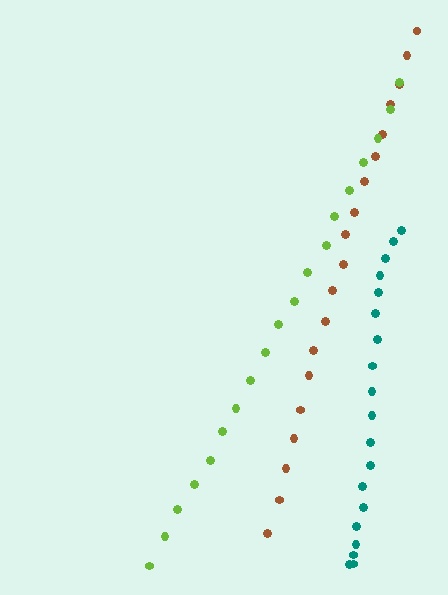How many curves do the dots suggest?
There are 3 distinct paths.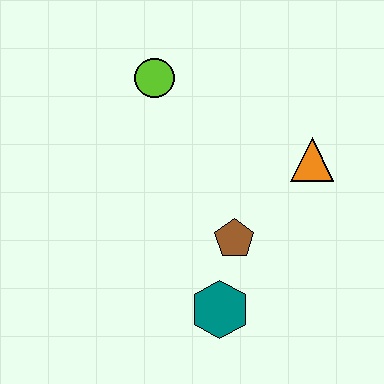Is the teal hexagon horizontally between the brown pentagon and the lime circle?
Yes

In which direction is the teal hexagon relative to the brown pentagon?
The teal hexagon is below the brown pentagon.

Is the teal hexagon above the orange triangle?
No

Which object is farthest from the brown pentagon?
The lime circle is farthest from the brown pentagon.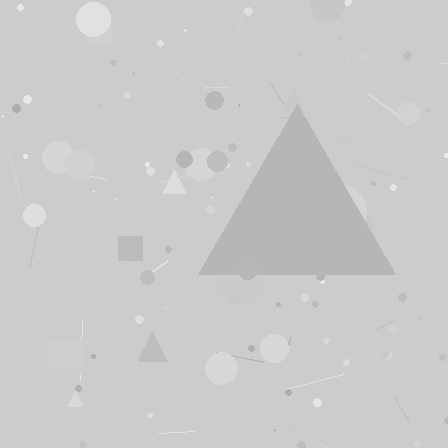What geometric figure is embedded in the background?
A triangle is embedded in the background.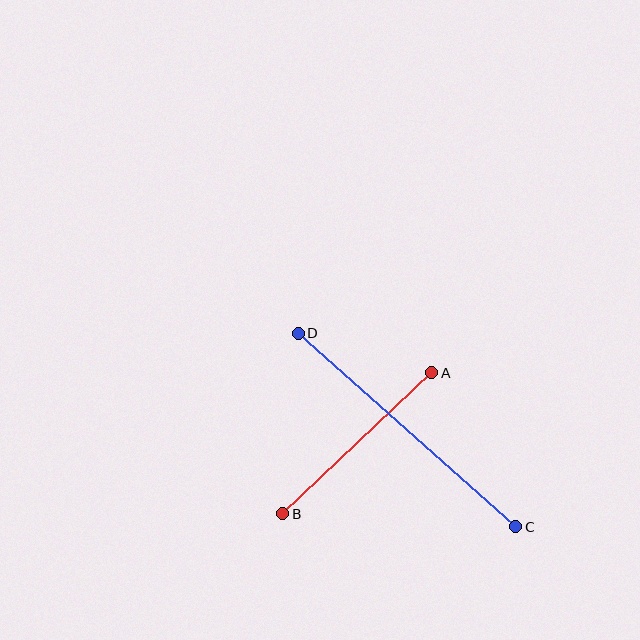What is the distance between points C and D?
The distance is approximately 291 pixels.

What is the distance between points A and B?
The distance is approximately 205 pixels.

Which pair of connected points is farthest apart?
Points C and D are farthest apart.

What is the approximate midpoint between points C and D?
The midpoint is at approximately (407, 430) pixels.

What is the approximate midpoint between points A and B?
The midpoint is at approximately (357, 443) pixels.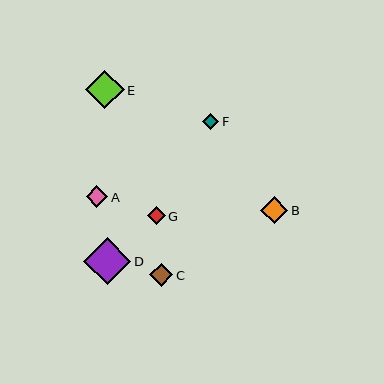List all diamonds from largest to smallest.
From largest to smallest: D, E, B, C, A, G, F.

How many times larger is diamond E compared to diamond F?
Diamond E is approximately 2.3 times the size of diamond F.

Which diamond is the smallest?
Diamond F is the smallest with a size of approximately 17 pixels.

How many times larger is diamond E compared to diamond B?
Diamond E is approximately 1.4 times the size of diamond B.